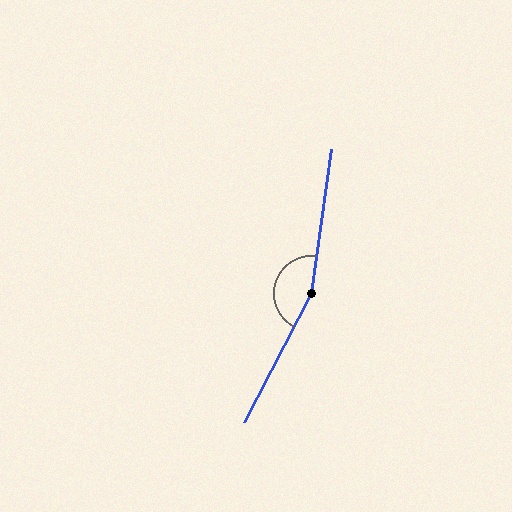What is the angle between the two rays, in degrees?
Approximately 160 degrees.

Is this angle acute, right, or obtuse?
It is obtuse.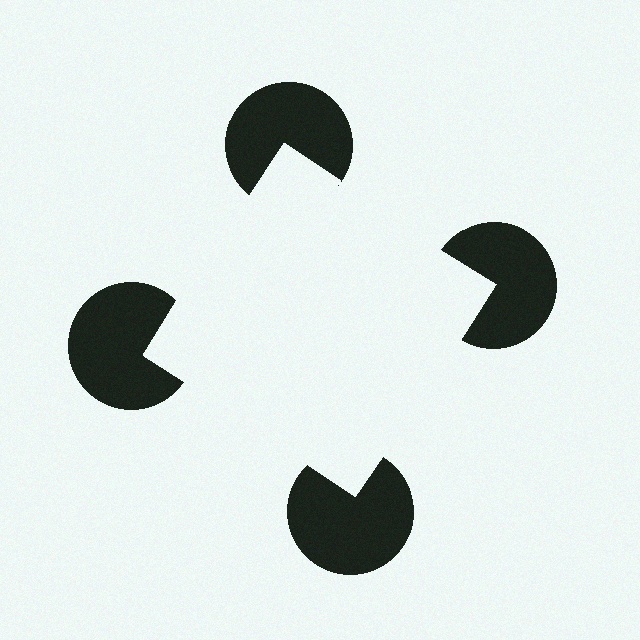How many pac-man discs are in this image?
There are 4 — one at each vertex of the illusory square.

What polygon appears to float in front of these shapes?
An illusory square — its edges are inferred from the aligned wedge cuts in the pac-man discs, not physically drawn.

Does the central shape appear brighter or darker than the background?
It typically appears slightly brighter than the background, even though no actual brightness change is drawn.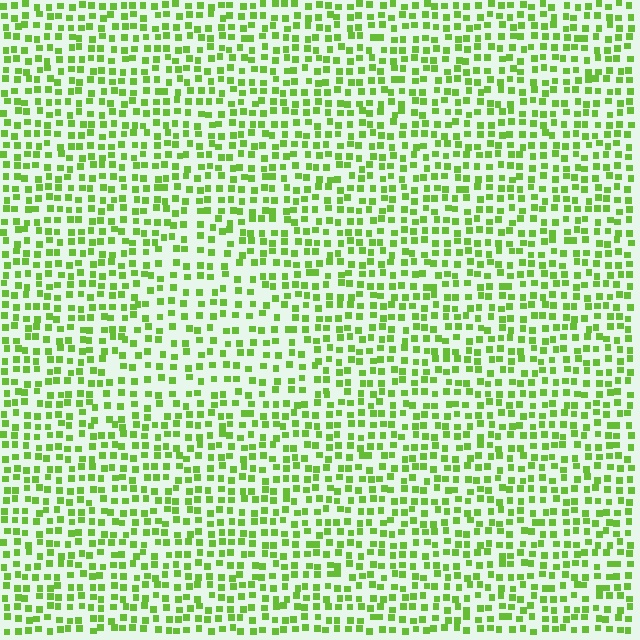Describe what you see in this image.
The image contains small lime elements arranged at two different densities. A triangle-shaped region is visible where the elements are less densely packed than the surrounding area.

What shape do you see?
I see a triangle.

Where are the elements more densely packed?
The elements are more densely packed outside the triangle boundary.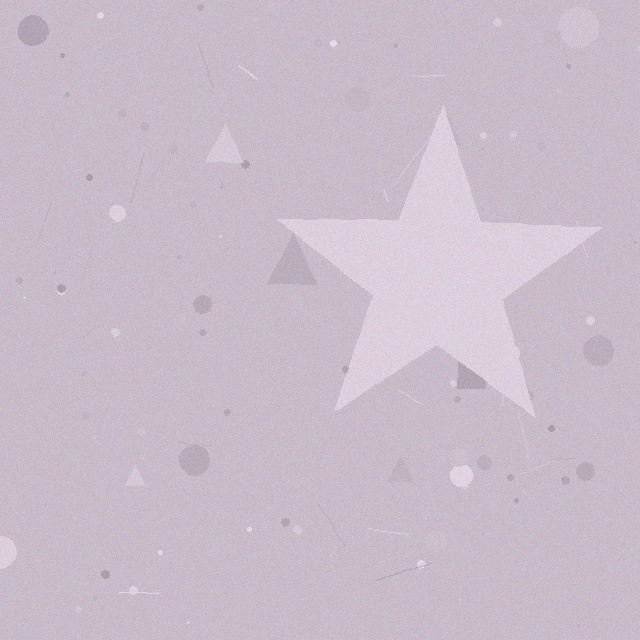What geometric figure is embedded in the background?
A star is embedded in the background.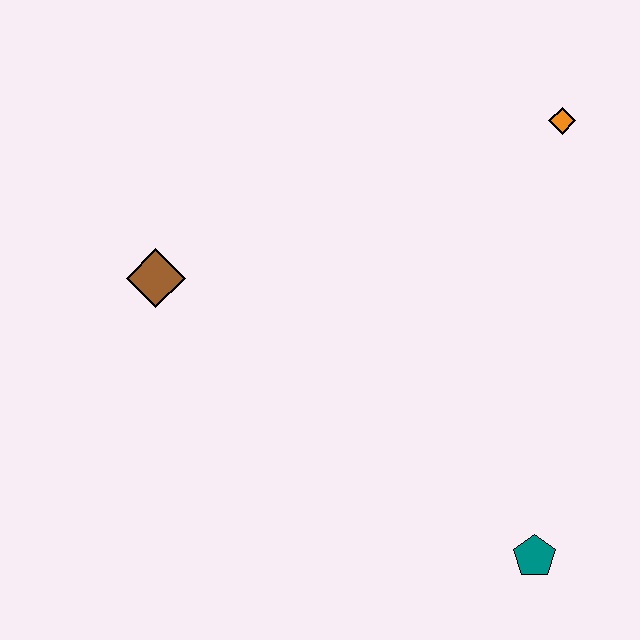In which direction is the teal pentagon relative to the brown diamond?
The teal pentagon is to the right of the brown diamond.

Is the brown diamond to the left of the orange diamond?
Yes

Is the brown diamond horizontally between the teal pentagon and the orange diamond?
No